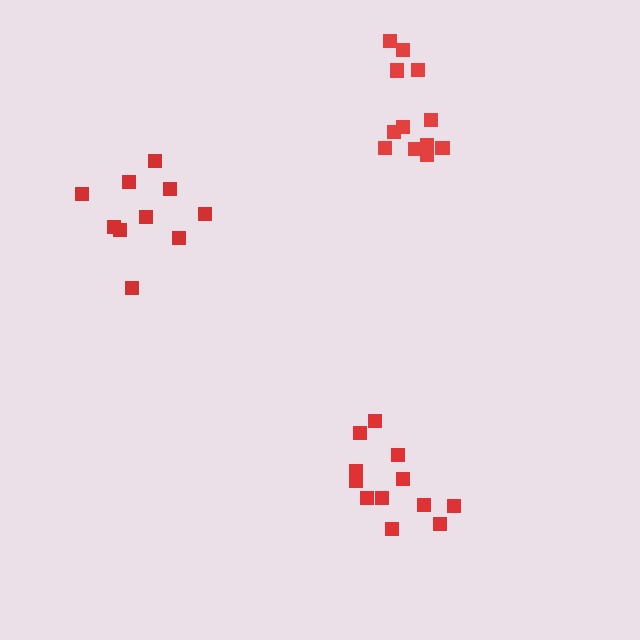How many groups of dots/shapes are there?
There are 3 groups.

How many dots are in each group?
Group 1: 12 dots, Group 2: 10 dots, Group 3: 12 dots (34 total).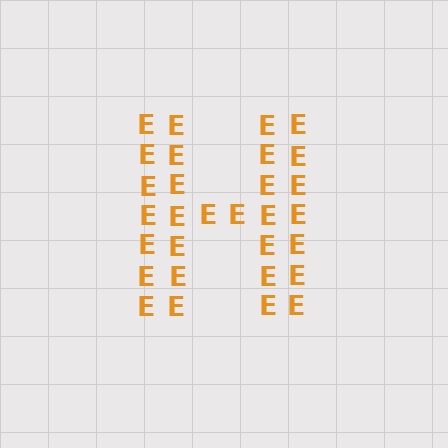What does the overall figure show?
The overall figure shows the letter H.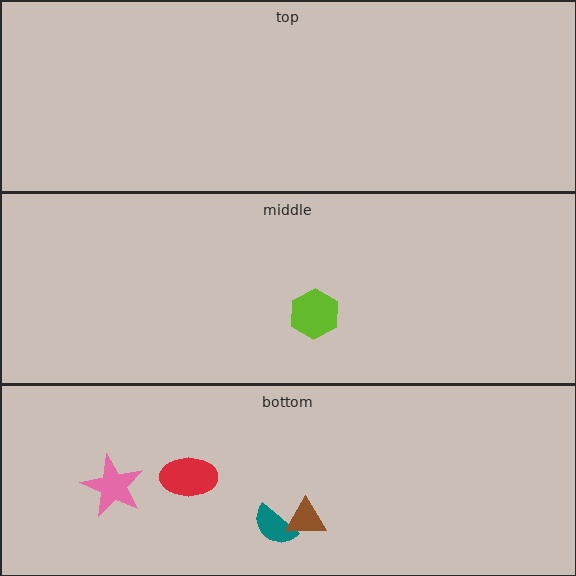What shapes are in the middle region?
The lime hexagon.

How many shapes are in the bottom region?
4.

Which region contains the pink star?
The bottom region.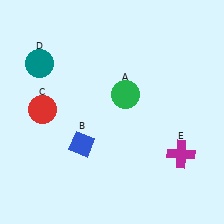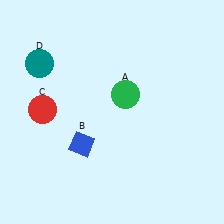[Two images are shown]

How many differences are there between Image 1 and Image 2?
There is 1 difference between the two images.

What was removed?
The magenta cross (E) was removed in Image 2.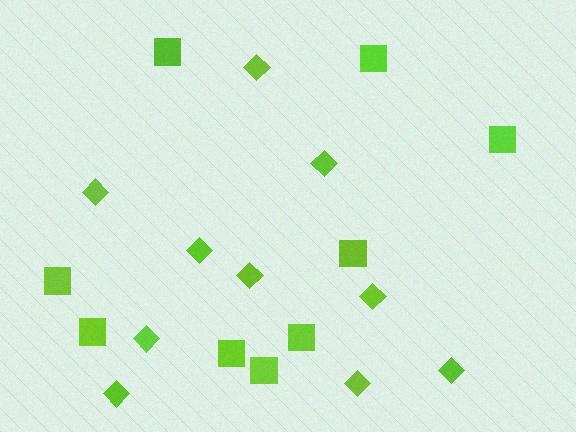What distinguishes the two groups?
There are 2 groups: one group of squares (9) and one group of diamonds (10).